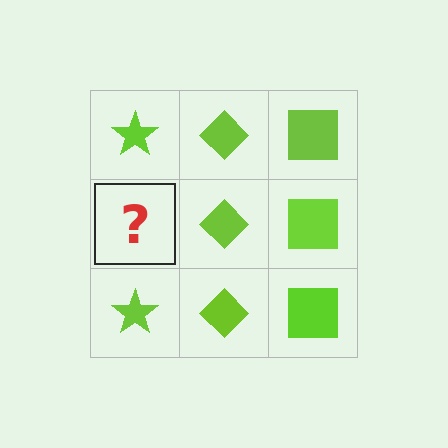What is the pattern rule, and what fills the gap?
The rule is that each column has a consistent shape. The gap should be filled with a lime star.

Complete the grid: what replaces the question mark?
The question mark should be replaced with a lime star.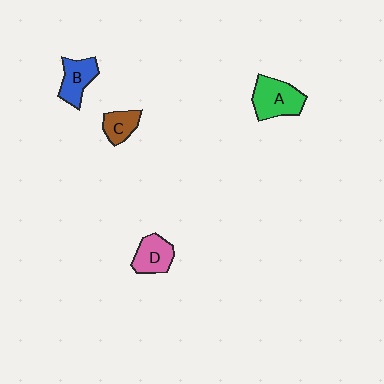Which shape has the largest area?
Shape A (green).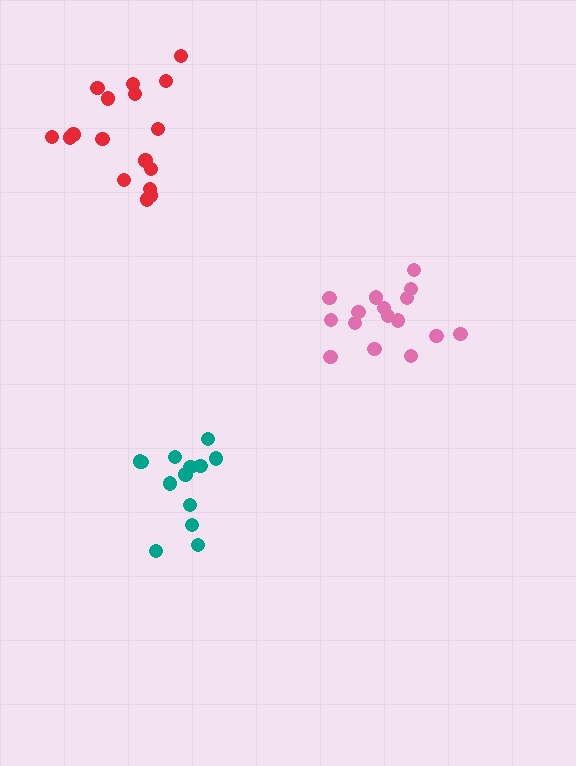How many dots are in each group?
Group 1: 17 dots, Group 2: 13 dots, Group 3: 16 dots (46 total).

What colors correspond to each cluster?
The clusters are colored: red, teal, pink.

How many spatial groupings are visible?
There are 3 spatial groupings.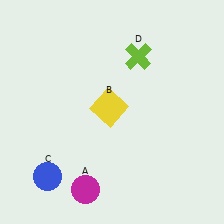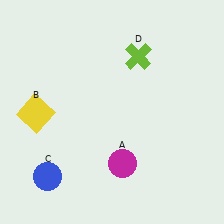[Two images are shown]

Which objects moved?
The objects that moved are: the magenta circle (A), the yellow square (B).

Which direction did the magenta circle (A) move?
The magenta circle (A) moved right.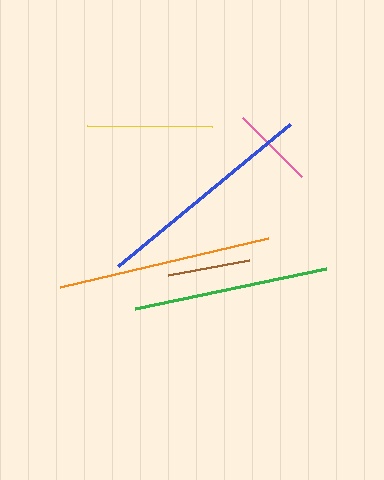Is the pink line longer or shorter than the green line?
The green line is longer than the pink line.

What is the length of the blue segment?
The blue segment is approximately 223 pixels long.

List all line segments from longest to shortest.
From longest to shortest: blue, orange, green, yellow, pink, brown.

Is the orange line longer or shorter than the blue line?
The blue line is longer than the orange line.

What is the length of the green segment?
The green segment is approximately 195 pixels long.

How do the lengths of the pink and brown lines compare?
The pink and brown lines are approximately the same length.